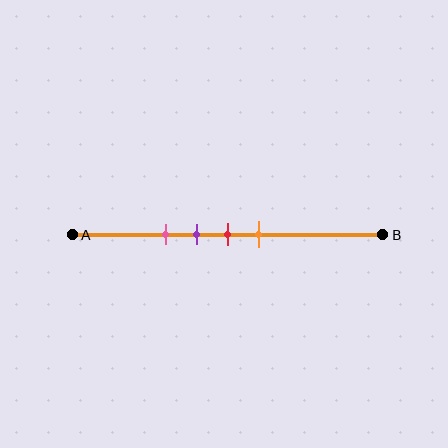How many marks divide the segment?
There are 4 marks dividing the segment.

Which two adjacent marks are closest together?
The purple and red marks are the closest adjacent pair.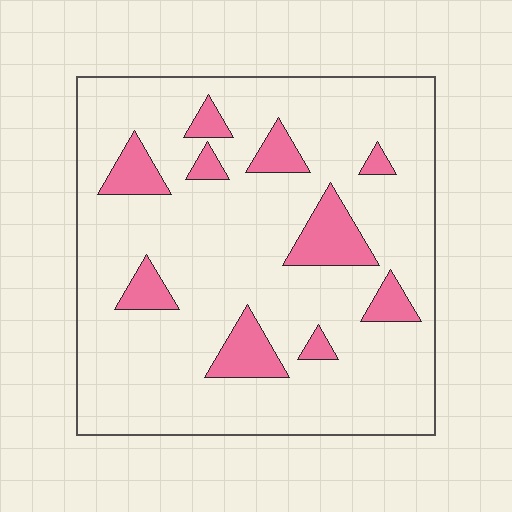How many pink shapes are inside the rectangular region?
10.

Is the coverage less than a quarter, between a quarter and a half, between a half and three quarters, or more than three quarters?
Less than a quarter.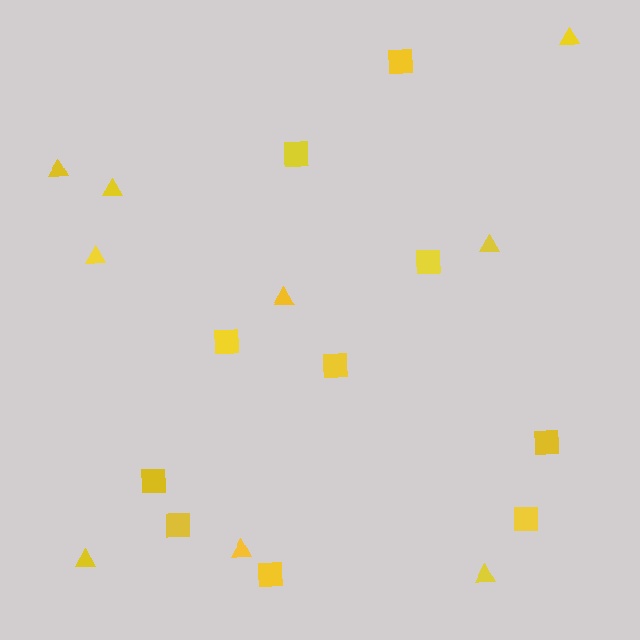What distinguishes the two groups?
There are 2 groups: one group of squares (10) and one group of triangles (9).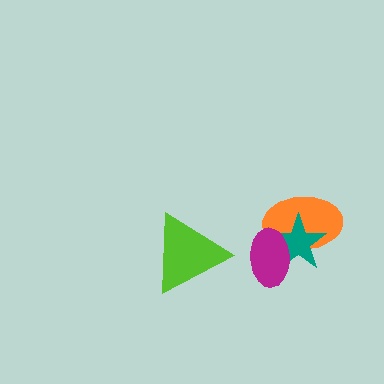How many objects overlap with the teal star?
2 objects overlap with the teal star.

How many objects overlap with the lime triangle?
0 objects overlap with the lime triangle.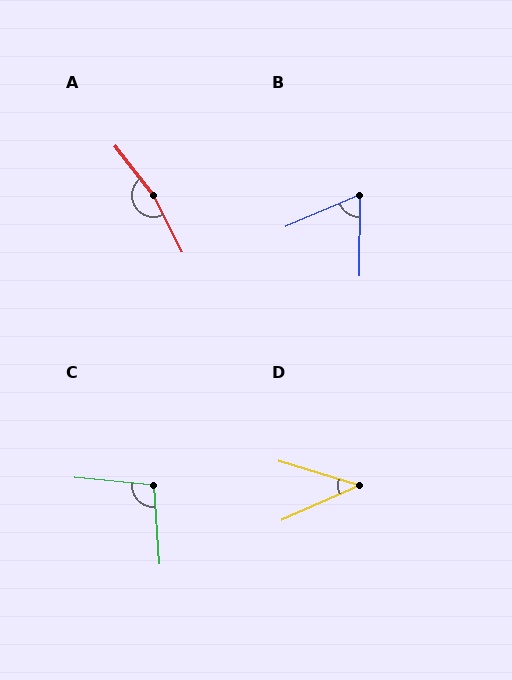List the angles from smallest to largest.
D (41°), B (67°), C (100°), A (170°).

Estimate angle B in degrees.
Approximately 67 degrees.